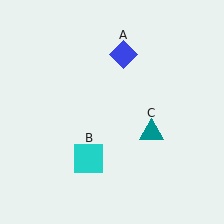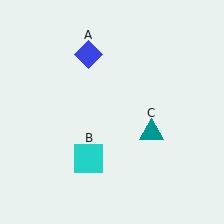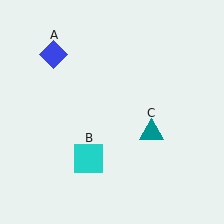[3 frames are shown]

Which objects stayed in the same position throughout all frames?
Cyan square (object B) and teal triangle (object C) remained stationary.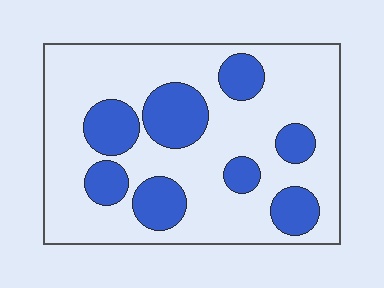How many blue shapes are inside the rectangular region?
8.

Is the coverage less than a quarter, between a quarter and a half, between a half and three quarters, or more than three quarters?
Between a quarter and a half.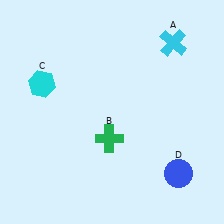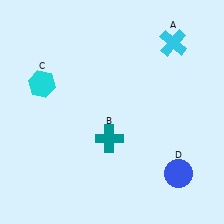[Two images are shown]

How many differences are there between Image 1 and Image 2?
There is 1 difference between the two images.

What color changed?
The cross (B) changed from green in Image 1 to teal in Image 2.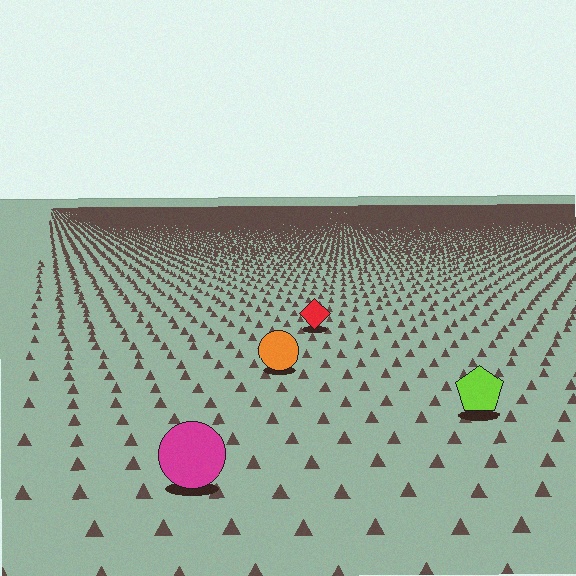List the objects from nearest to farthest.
From nearest to farthest: the magenta circle, the lime pentagon, the orange circle, the red diamond.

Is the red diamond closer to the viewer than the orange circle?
No. The orange circle is closer — you can tell from the texture gradient: the ground texture is coarser near it.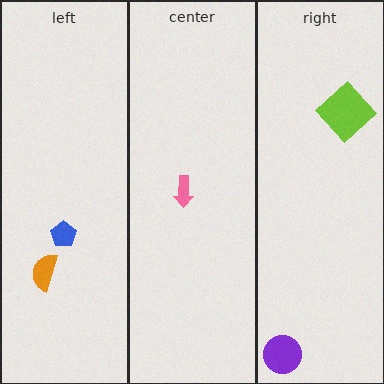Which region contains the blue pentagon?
The left region.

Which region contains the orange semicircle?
The left region.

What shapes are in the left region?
The orange semicircle, the blue pentagon.